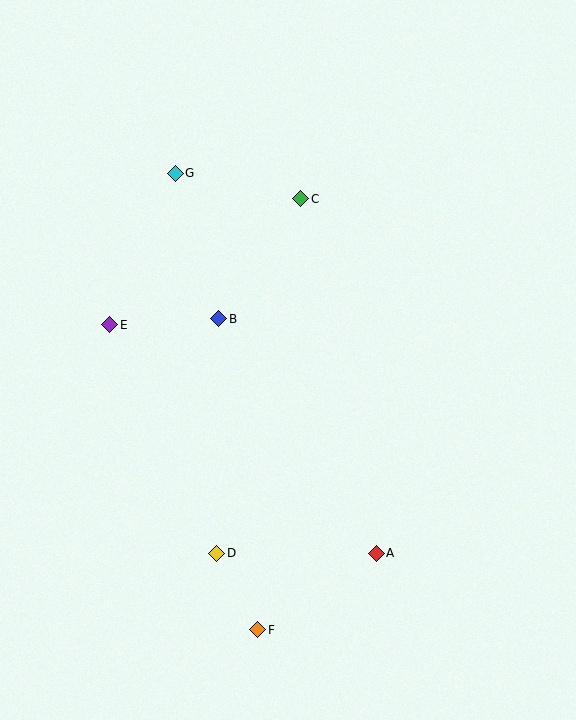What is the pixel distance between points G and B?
The distance between G and B is 152 pixels.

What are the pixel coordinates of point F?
Point F is at (258, 630).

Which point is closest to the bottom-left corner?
Point F is closest to the bottom-left corner.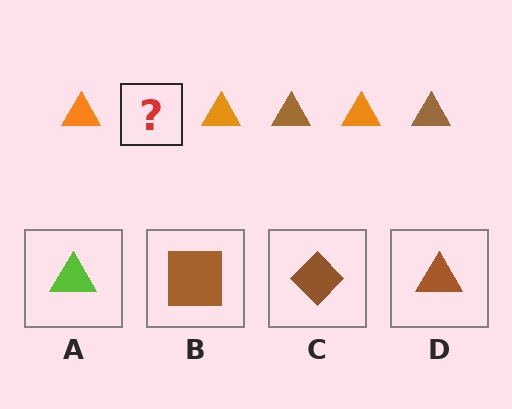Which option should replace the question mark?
Option D.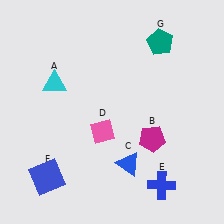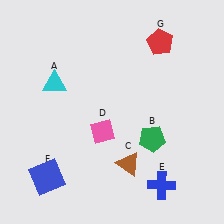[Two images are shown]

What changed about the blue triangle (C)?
In Image 1, C is blue. In Image 2, it changed to brown.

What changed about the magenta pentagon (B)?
In Image 1, B is magenta. In Image 2, it changed to green.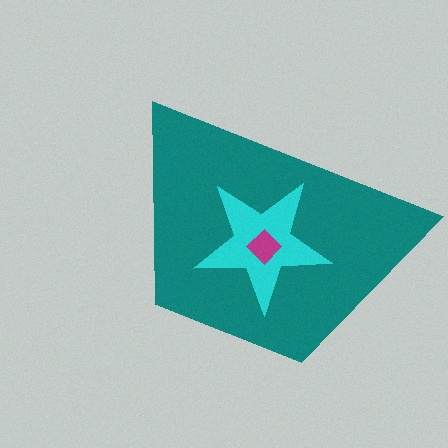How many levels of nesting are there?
3.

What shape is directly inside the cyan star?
The magenta diamond.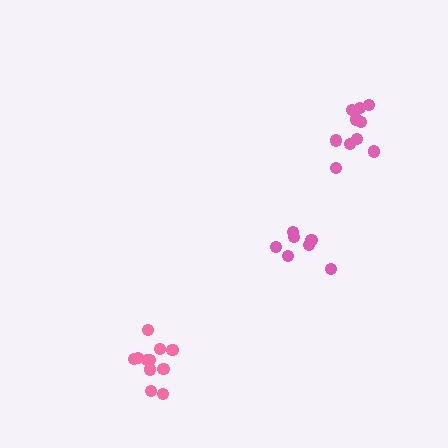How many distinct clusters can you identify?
There are 3 distinct clusters.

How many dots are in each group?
Group 1: 7 dots, Group 2: 11 dots, Group 3: 10 dots (28 total).